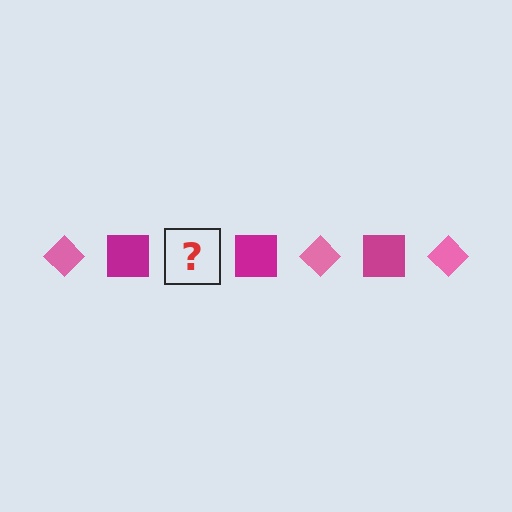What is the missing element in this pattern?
The missing element is a pink diamond.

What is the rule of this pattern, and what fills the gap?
The rule is that the pattern alternates between pink diamond and magenta square. The gap should be filled with a pink diamond.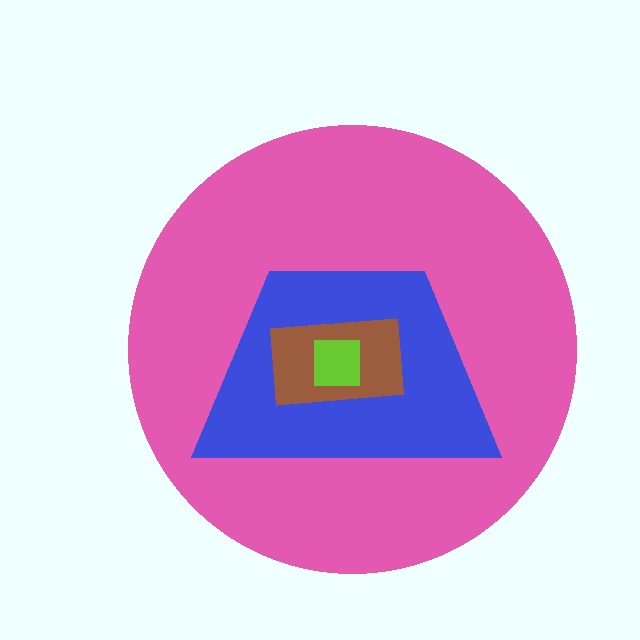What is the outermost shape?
The pink circle.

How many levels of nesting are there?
4.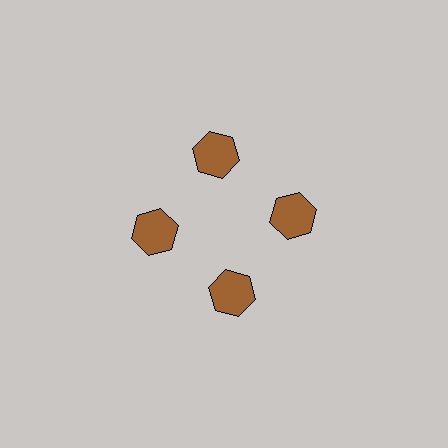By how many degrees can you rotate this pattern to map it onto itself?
The pattern maps onto itself every 90 degrees of rotation.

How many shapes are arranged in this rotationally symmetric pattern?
There are 4 shapes, arranged in 4 groups of 1.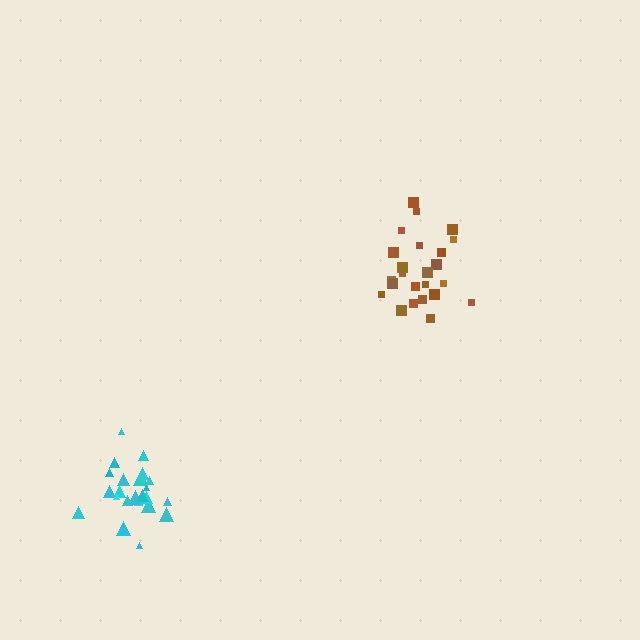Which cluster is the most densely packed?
Cyan.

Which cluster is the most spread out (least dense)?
Brown.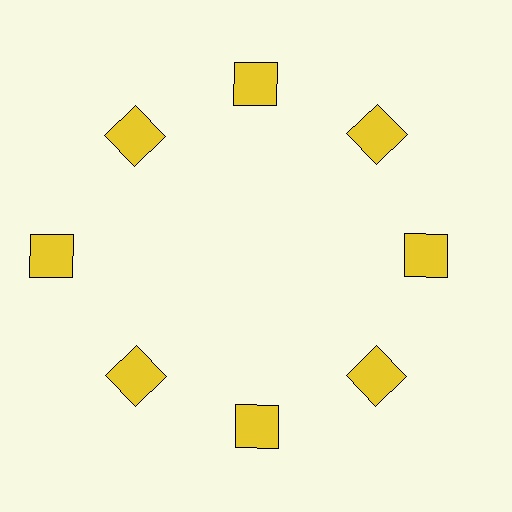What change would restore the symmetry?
The symmetry would be restored by moving it inward, back onto the ring so that all 8 squares sit at equal angles and equal distance from the center.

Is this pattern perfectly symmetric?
No. The 8 yellow squares are arranged in a ring, but one element near the 9 o'clock position is pushed outward from the center, breaking the 8-fold rotational symmetry.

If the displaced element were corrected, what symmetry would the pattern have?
It would have 8-fold rotational symmetry — the pattern would map onto itself every 45 degrees.